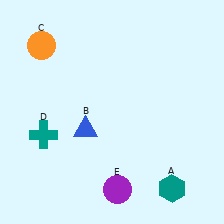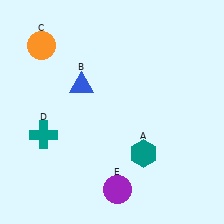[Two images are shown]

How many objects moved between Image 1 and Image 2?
2 objects moved between the two images.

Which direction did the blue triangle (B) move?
The blue triangle (B) moved up.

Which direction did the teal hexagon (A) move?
The teal hexagon (A) moved up.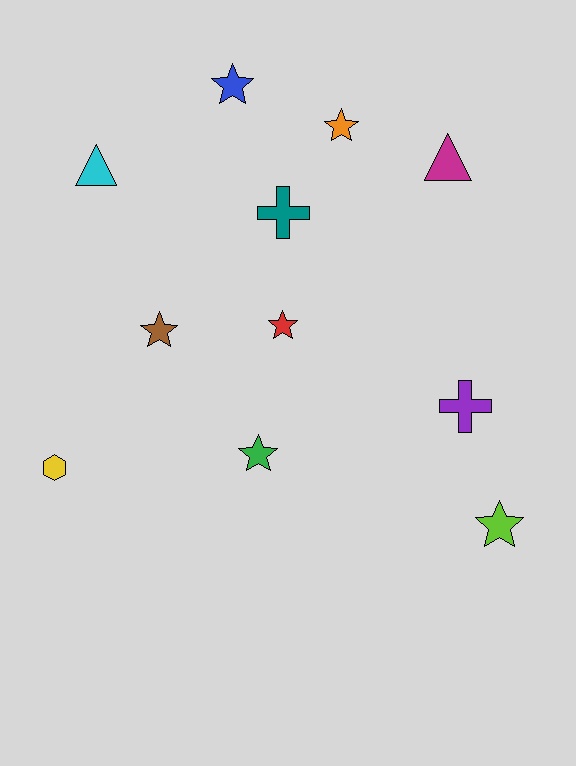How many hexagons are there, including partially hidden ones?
There is 1 hexagon.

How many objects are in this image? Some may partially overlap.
There are 11 objects.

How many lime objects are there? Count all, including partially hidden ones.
There is 1 lime object.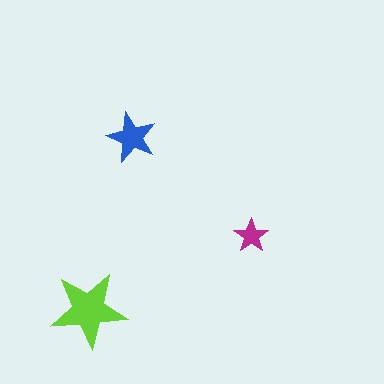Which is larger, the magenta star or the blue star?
The blue one.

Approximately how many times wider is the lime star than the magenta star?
About 2 times wider.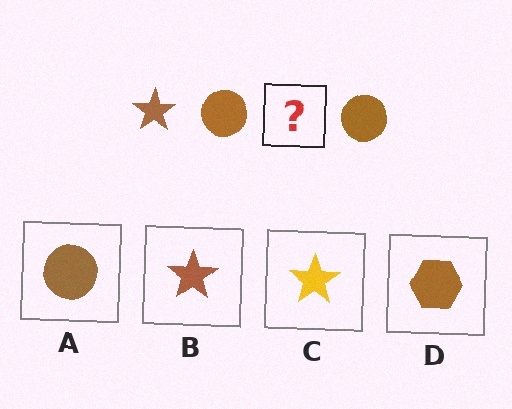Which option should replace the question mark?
Option B.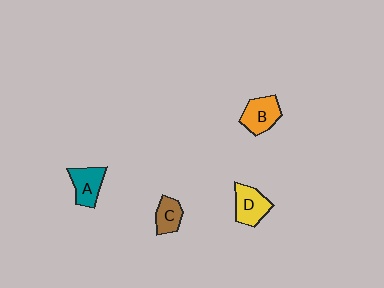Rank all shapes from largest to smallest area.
From largest to smallest: B (orange), D (yellow), A (teal), C (brown).